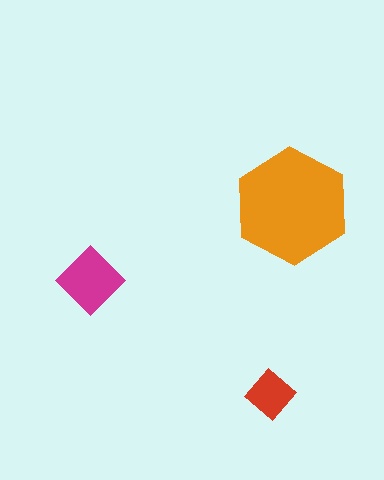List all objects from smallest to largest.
The red diamond, the magenta diamond, the orange hexagon.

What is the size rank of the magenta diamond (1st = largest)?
2nd.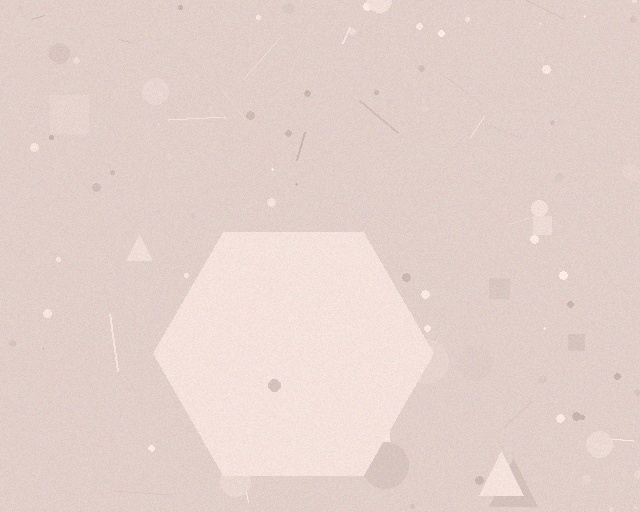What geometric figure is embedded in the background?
A hexagon is embedded in the background.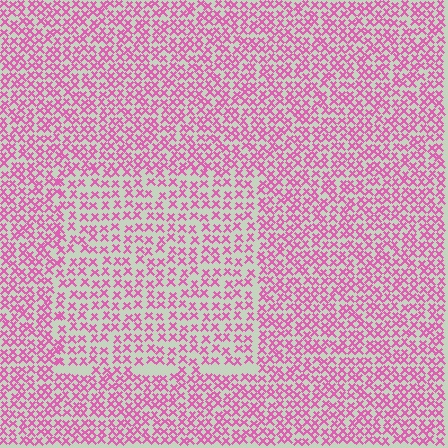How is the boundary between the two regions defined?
The boundary is defined by a change in element density (approximately 1.6x ratio). All elements are the same color, size, and shape.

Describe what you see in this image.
The image contains small pink elements arranged at two different densities. A rectangle-shaped region is visible where the elements are less densely packed than the surrounding area.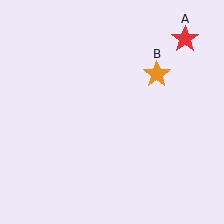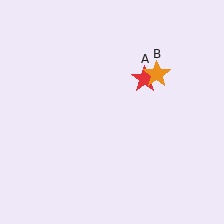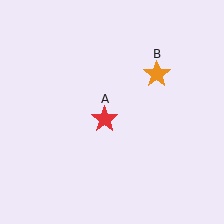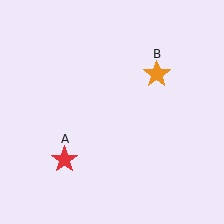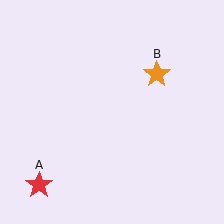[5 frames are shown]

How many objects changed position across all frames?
1 object changed position: red star (object A).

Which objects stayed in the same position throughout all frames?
Orange star (object B) remained stationary.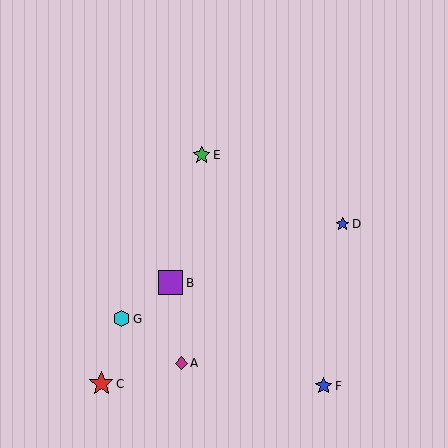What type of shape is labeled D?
Shape D is a blue star.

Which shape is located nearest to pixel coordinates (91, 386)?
The red star (labeled C) at (101, 384) is nearest to that location.